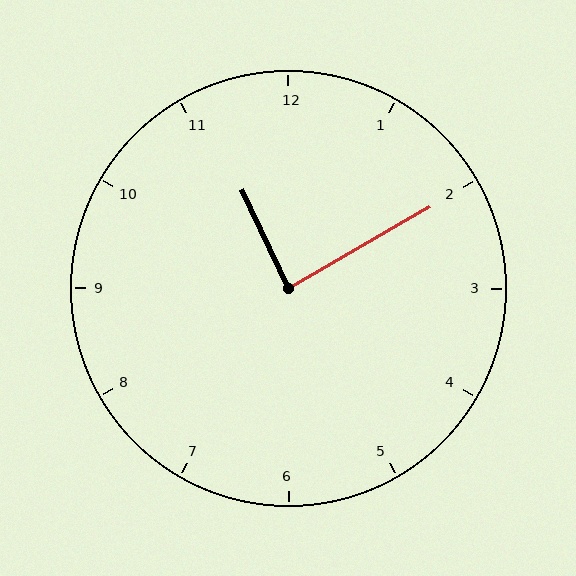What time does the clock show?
11:10.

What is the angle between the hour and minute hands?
Approximately 85 degrees.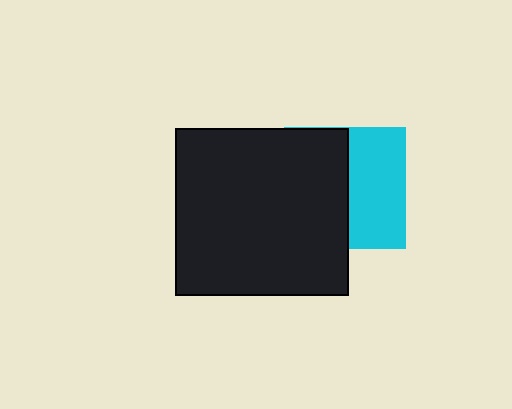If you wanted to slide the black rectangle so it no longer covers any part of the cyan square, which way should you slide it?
Slide it left — that is the most direct way to separate the two shapes.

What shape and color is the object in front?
The object in front is a black rectangle.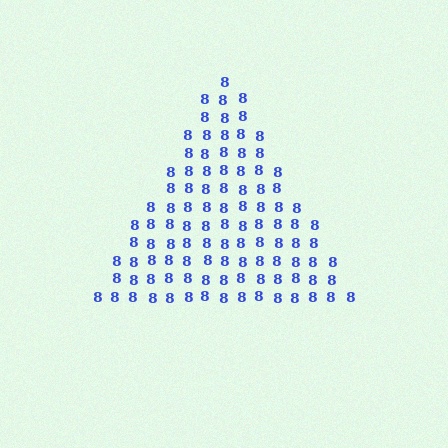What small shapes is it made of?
It is made of small digit 8's.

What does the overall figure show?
The overall figure shows a triangle.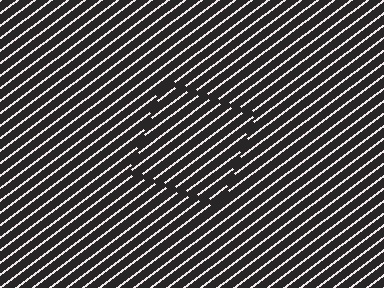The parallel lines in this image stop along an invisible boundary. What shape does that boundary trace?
An illusory square. The interior of the shape contains the same grating, shifted by half a period — the contour is defined by the phase discontinuity where line-ends from the inner and outer gratings abut.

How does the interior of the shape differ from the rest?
The interior of the shape contains the same grating, shifted by half a period — the contour is defined by the phase discontinuity where line-ends from the inner and outer gratings abut.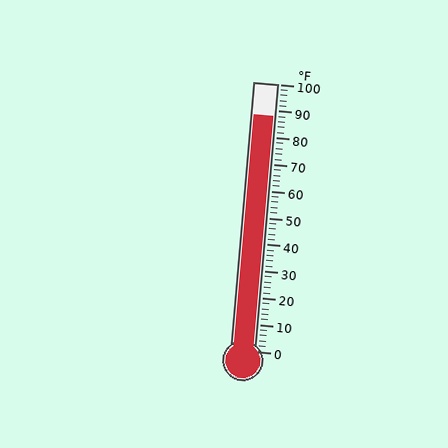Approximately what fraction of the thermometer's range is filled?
The thermometer is filled to approximately 90% of its range.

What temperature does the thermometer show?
The thermometer shows approximately 88°F.